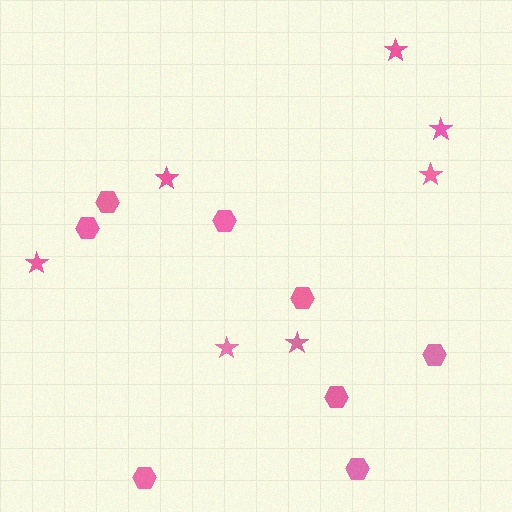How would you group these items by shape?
There are 2 groups: one group of stars (7) and one group of hexagons (8).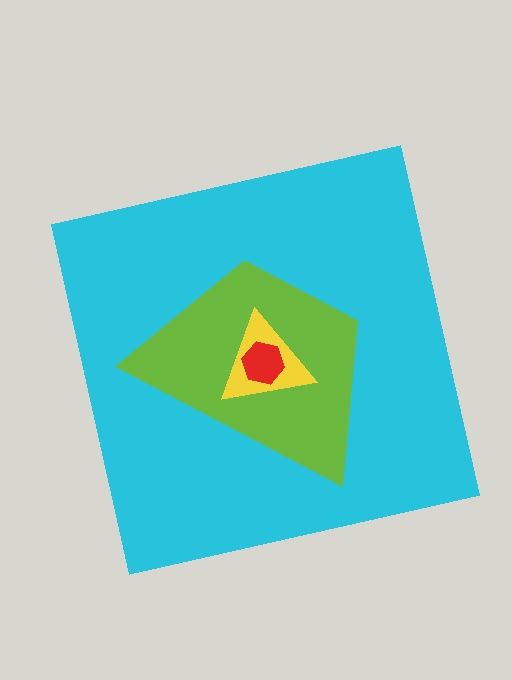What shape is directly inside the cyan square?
The lime trapezoid.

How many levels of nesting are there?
4.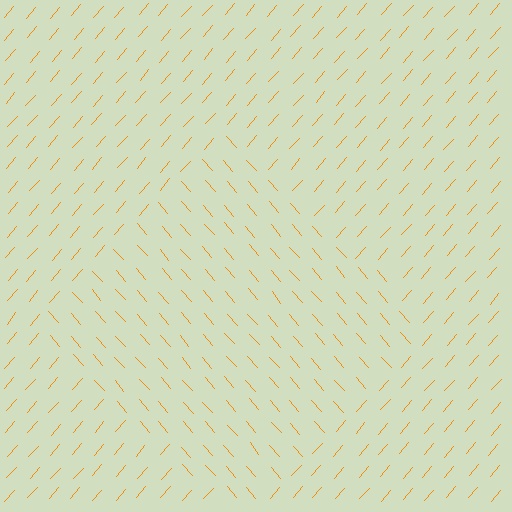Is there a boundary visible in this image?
Yes, there is a texture boundary formed by a change in line orientation.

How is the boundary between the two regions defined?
The boundary is defined purely by a change in line orientation (approximately 82 degrees difference). All lines are the same color and thickness.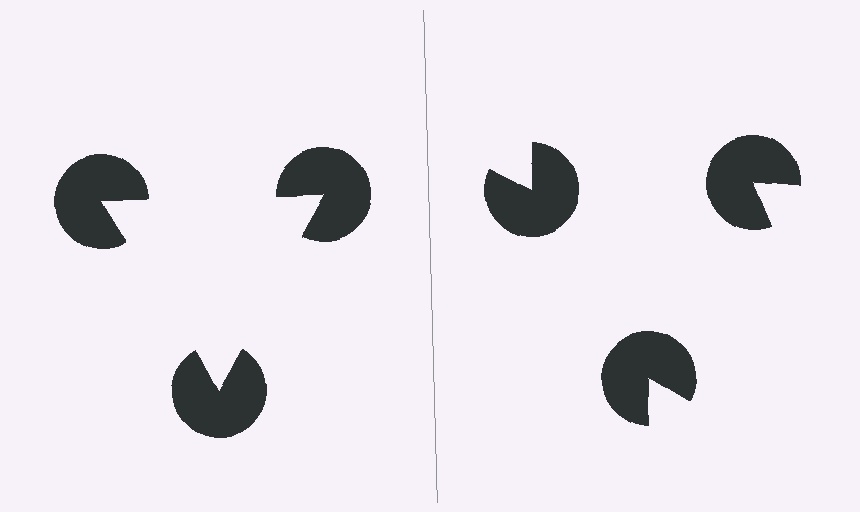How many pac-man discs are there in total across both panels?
6 — 3 on each side.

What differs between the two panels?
The pac-man discs are positioned identically on both sides; only the wedge orientations differ. On the left they align to a triangle; on the right they are misaligned.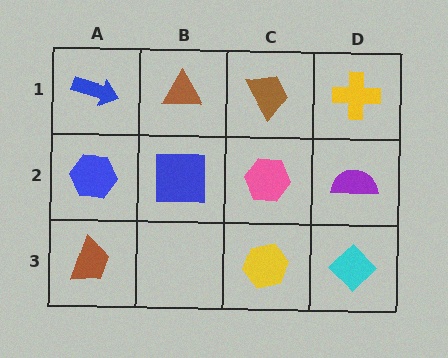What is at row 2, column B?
A blue square.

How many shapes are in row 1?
4 shapes.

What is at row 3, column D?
A cyan diamond.